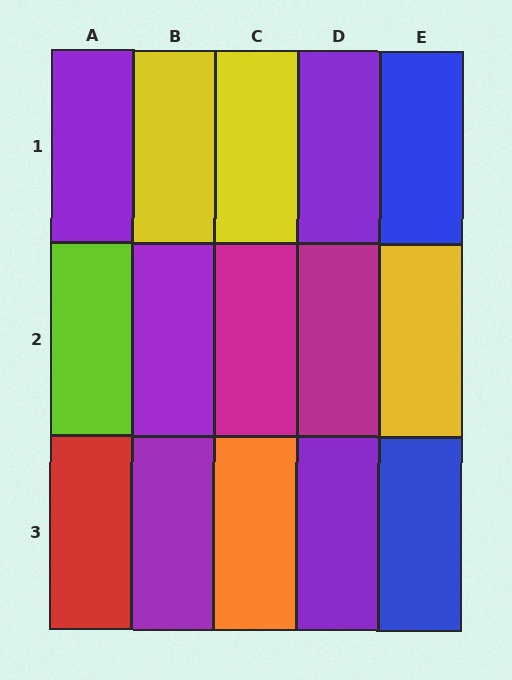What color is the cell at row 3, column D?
Purple.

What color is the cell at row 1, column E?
Blue.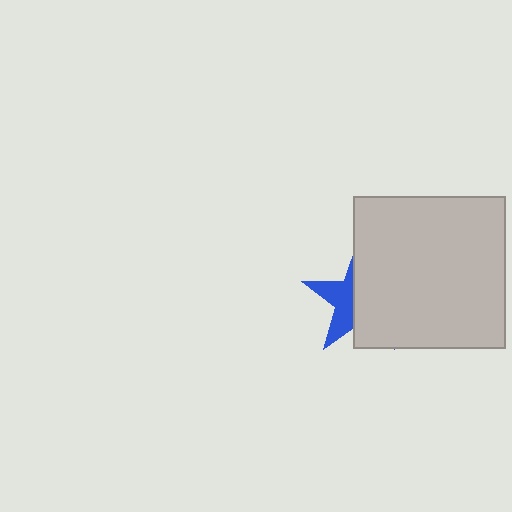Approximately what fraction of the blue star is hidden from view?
Roughly 60% of the blue star is hidden behind the light gray square.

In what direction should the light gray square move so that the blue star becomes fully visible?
The light gray square should move right. That is the shortest direction to clear the overlap and leave the blue star fully visible.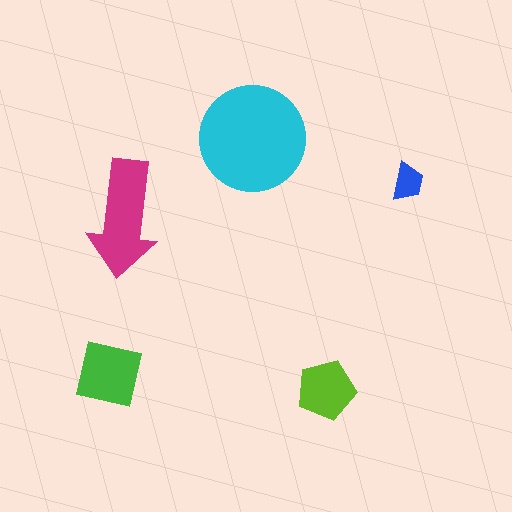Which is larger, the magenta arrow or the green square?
The magenta arrow.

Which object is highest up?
The cyan circle is topmost.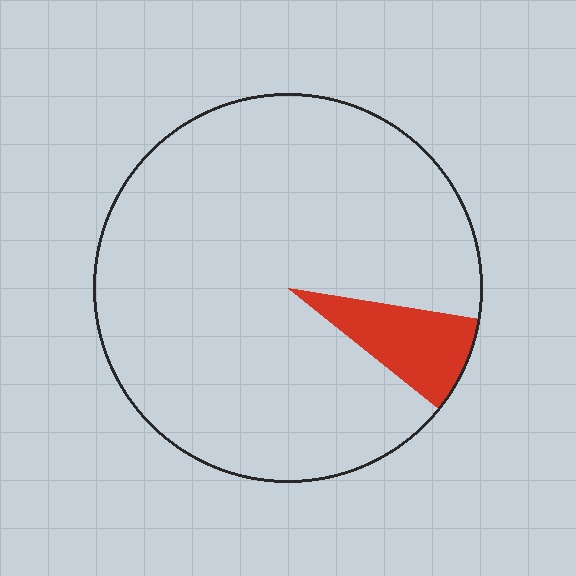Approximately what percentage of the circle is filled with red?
Approximately 10%.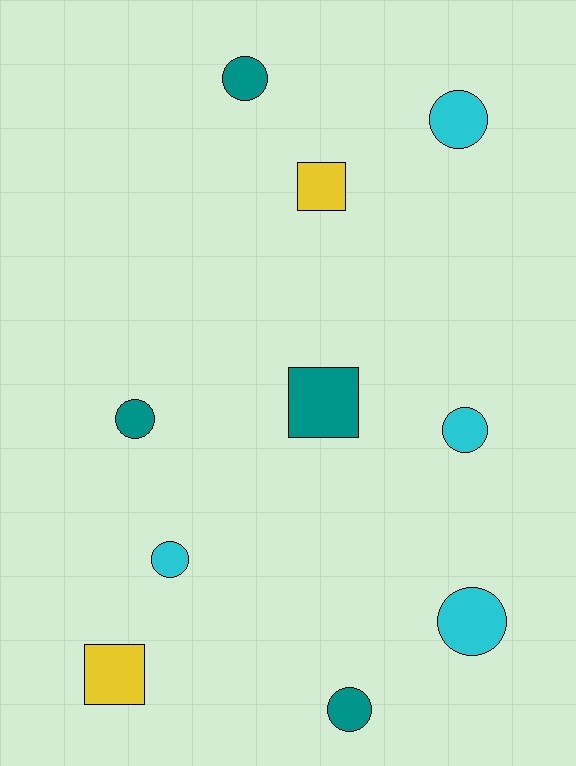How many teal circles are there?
There are 3 teal circles.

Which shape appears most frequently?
Circle, with 7 objects.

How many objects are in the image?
There are 10 objects.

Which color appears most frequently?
Teal, with 4 objects.